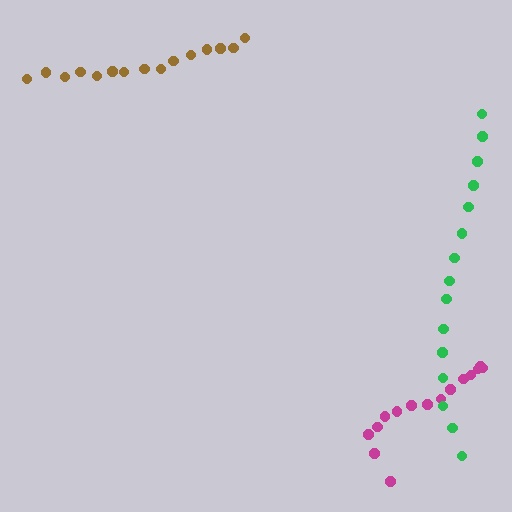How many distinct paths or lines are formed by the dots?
There are 3 distinct paths.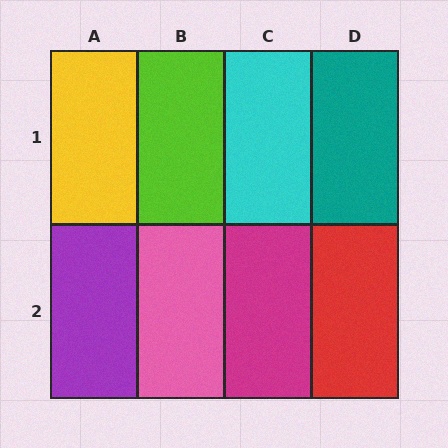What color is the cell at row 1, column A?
Yellow.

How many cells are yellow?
1 cell is yellow.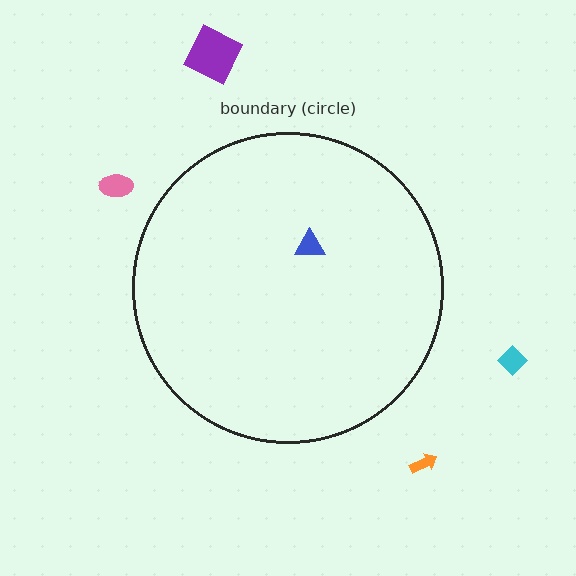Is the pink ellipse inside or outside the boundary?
Outside.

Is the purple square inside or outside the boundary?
Outside.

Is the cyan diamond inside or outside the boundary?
Outside.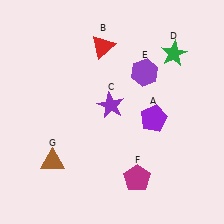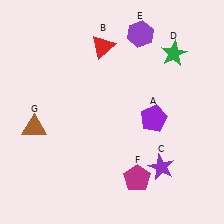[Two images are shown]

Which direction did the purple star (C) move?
The purple star (C) moved down.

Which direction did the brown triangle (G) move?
The brown triangle (G) moved up.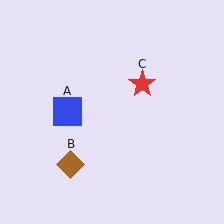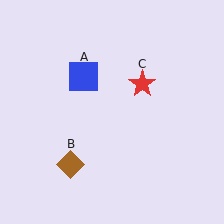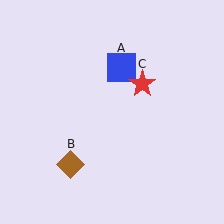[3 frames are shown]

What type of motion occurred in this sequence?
The blue square (object A) rotated clockwise around the center of the scene.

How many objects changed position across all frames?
1 object changed position: blue square (object A).